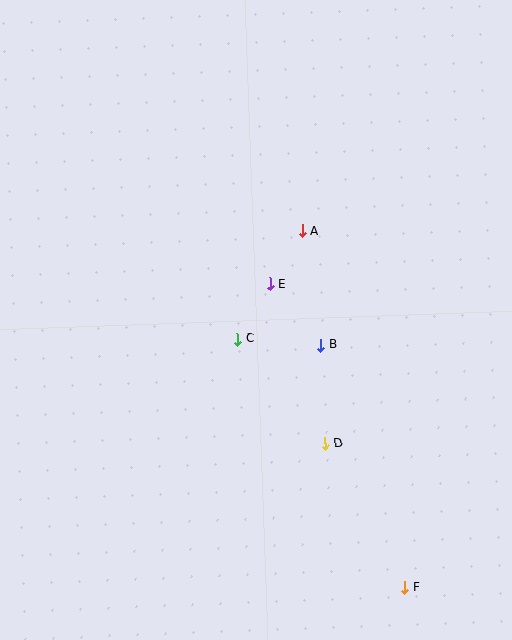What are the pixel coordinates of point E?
Point E is at (270, 284).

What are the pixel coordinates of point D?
Point D is at (325, 443).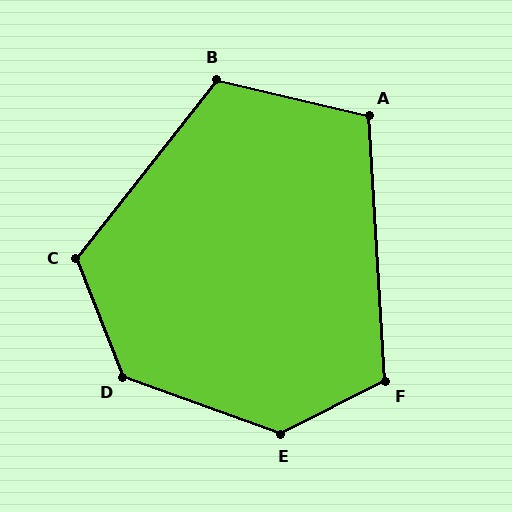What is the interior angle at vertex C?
Approximately 120 degrees (obtuse).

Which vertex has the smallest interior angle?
A, at approximately 107 degrees.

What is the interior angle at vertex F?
Approximately 113 degrees (obtuse).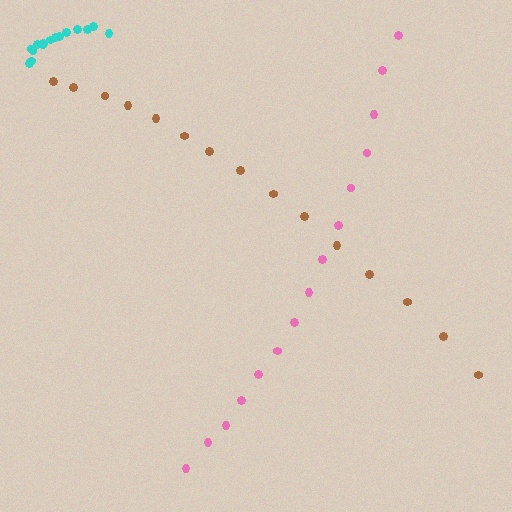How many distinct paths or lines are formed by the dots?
There are 3 distinct paths.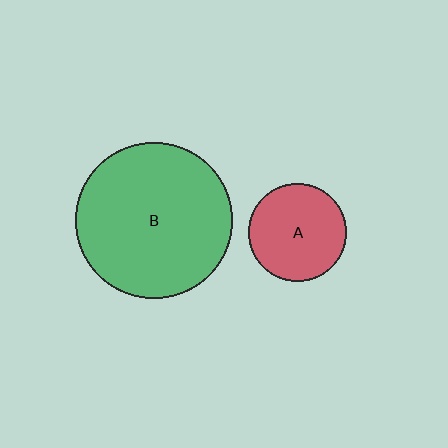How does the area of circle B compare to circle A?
Approximately 2.6 times.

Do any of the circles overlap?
No, none of the circles overlap.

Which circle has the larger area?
Circle B (green).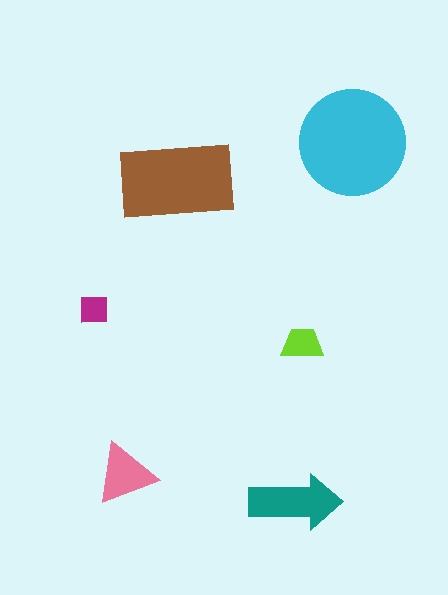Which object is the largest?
The cyan circle.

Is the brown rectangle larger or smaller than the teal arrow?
Larger.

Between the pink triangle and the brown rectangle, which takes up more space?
The brown rectangle.